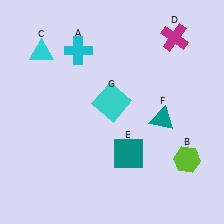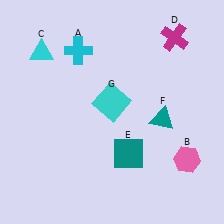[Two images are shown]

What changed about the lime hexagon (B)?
In Image 1, B is lime. In Image 2, it changed to pink.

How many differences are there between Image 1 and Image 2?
There is 1 difference between the two images.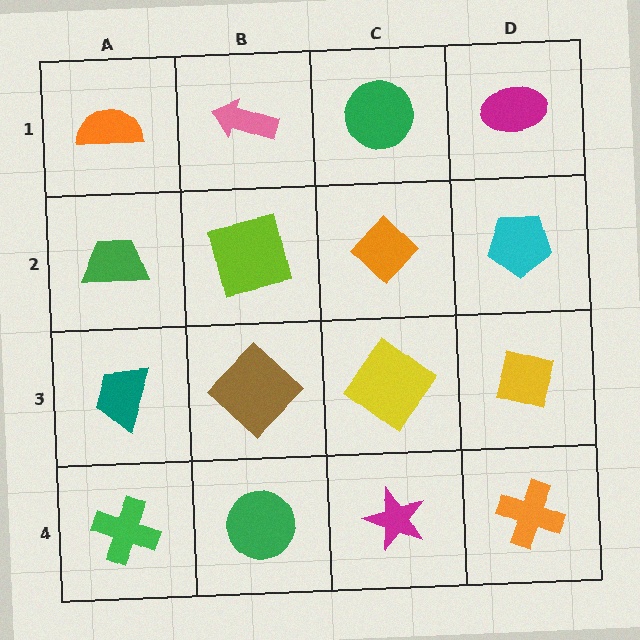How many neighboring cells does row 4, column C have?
3.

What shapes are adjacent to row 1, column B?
A lime square (row 2, column B), an orange semicircle (row 1, column A), a green circle (row 1, column C).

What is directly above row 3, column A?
A green trapezoid.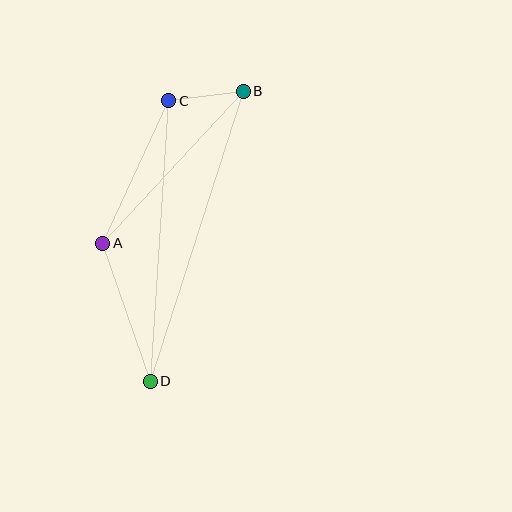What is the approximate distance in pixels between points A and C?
The distance between A and C is approximately 157 pixels.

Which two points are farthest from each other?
Points B and D are farthest from each other.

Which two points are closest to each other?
Points B and C are closest to each other.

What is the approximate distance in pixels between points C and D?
The distance between C and D is approximately 281 pixels.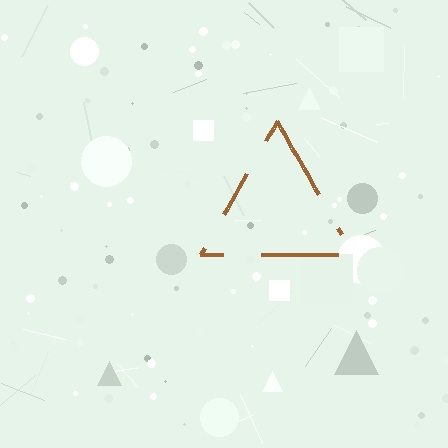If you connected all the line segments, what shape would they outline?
They would outline a triangle.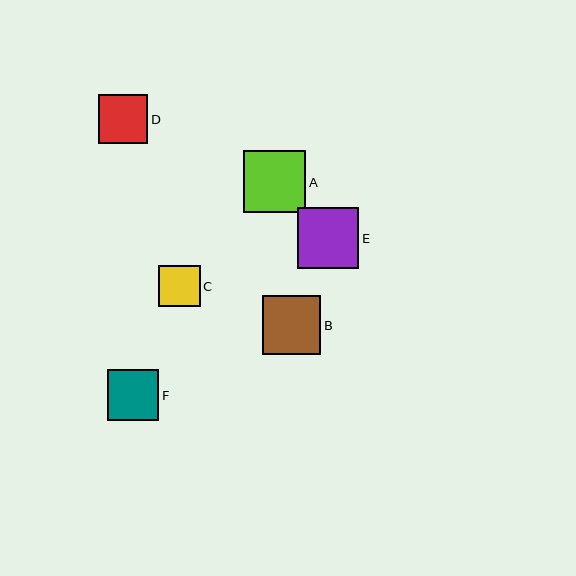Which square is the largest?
Square A is the largest with a size of approximately 62 pixels.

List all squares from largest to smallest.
From largest to smallest: A, E, B, F, D, C.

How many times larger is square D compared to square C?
Square D is approximately 1.2 times the size of square C.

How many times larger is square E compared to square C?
Square E is approximately 1.5 times the size of square C.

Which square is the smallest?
Square C is the smallest with a size of approximately 42 pixels.